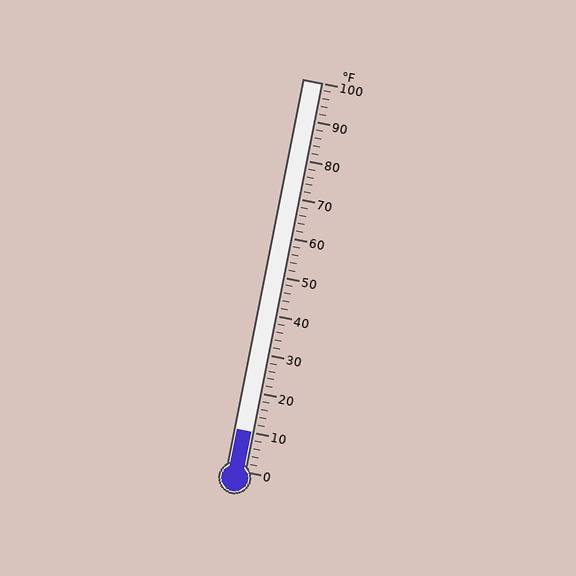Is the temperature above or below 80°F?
The temperature is below 80°F.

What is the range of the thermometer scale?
The thermometer scale ranges from 0°F to 100°F.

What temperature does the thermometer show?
The thermometer shows approximately 10°F.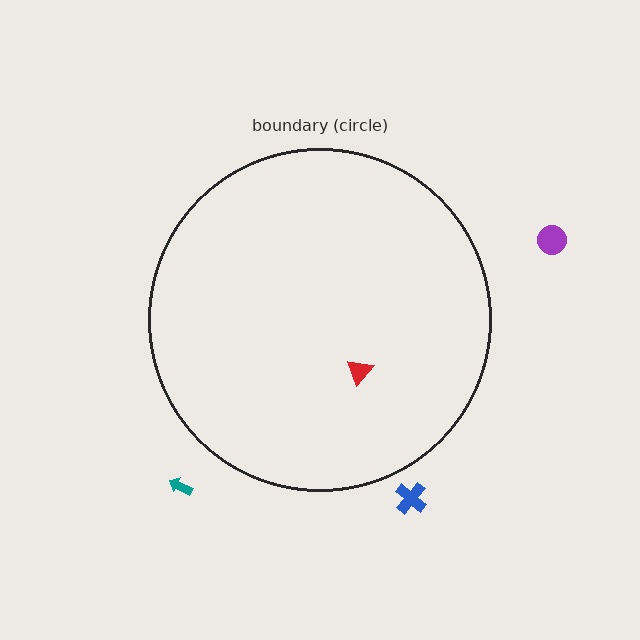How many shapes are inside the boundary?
1 inside, 3 outside.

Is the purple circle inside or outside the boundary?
Outside.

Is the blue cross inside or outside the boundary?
Outside.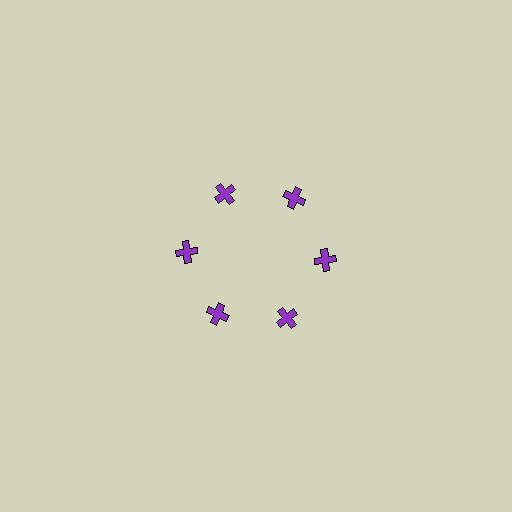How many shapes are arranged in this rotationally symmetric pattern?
There are 6 shapes, arranged in 6 groups of 1.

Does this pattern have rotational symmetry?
Yes, this pattern has 6-fold rotational symmetry. It looks the same after rotating 60 degrees around the center.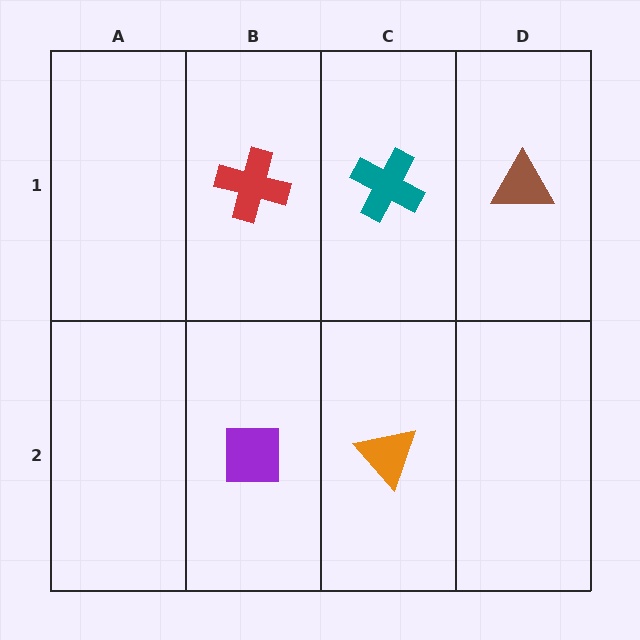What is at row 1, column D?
A brown triangle.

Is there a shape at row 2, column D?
No, that cell is empty.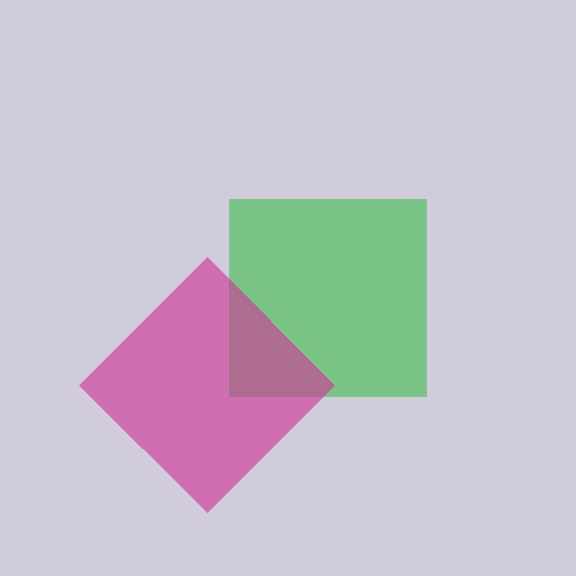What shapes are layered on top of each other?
The layered shapes are: a green square, a magenta diamond.